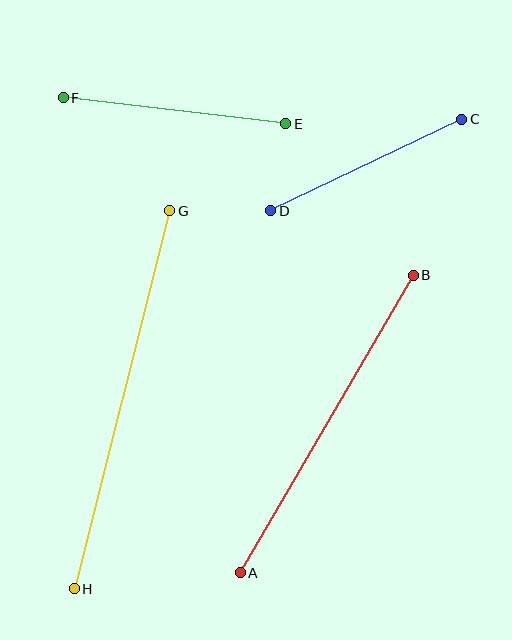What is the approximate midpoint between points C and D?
The midpoint is at approximately (366, 165) pixels.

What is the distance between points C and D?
The distance is approximately 212 pixels.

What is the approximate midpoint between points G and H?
The midpoint is at approximately (122, 400) pixels.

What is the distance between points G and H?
The distance is approximately 390 pixels.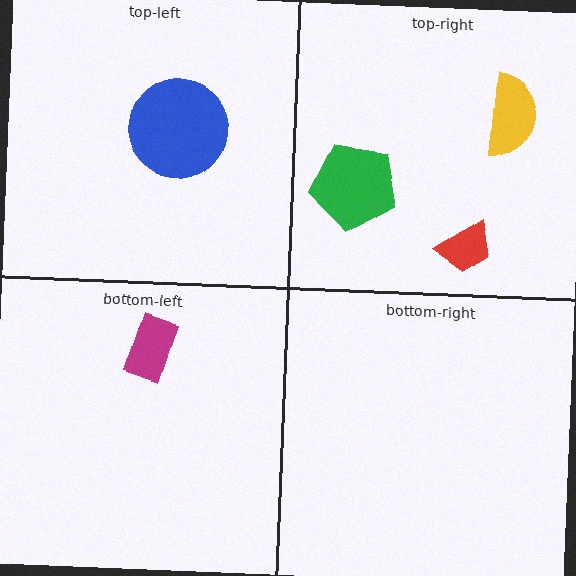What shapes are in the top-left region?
The blue circle.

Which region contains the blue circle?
The top-left region.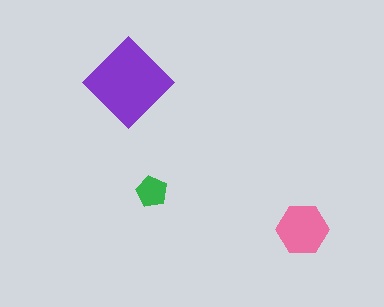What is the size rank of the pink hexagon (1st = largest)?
2nd.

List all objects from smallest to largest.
The green pentagon, the pink hexagon, the purple diamond.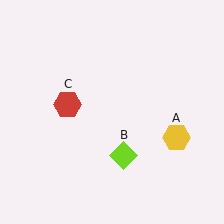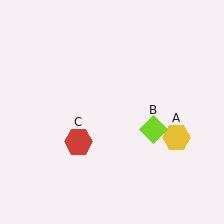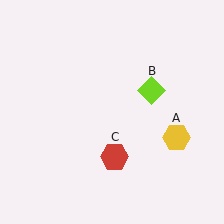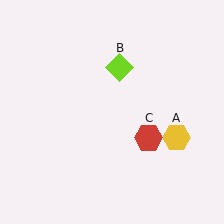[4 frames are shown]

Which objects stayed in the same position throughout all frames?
Yellow hexagon (object A) remained stationary.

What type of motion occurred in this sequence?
The lime diamond (object B), red hexagon (object C) rotated counterclockwise around the center of the scene.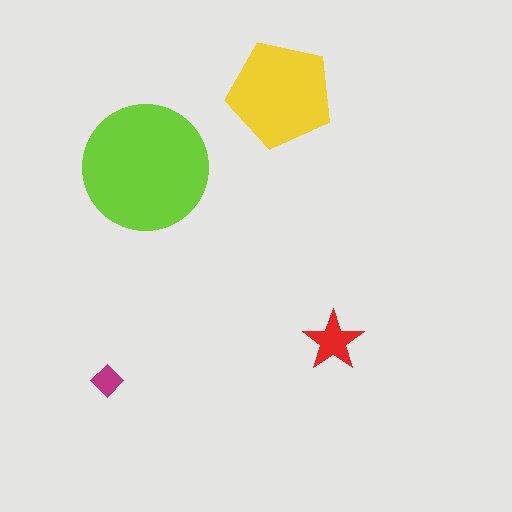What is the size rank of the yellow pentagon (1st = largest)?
2nd.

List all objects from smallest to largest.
The magenta diamond, the red star, the yellow pentagon, the lime circle.